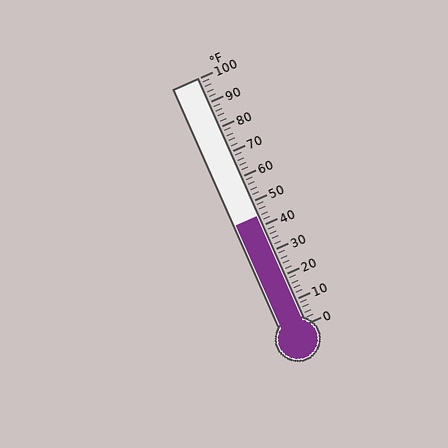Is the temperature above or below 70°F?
The temperature is below 70°F.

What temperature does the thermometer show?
The thermometer shows approximately 44°F.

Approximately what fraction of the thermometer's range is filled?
The thermometer is filled to approximately 45% of its range.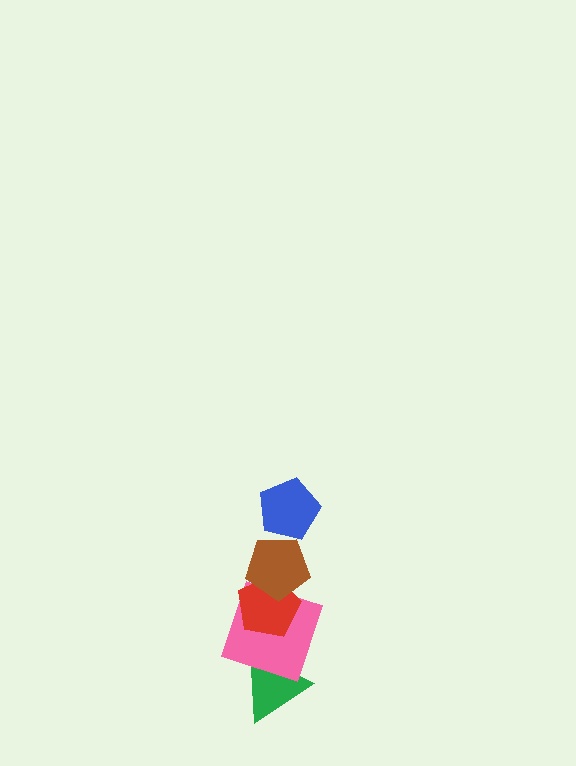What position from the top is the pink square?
The pink square is 4th from the top.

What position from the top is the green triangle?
The green triangle is 5th from the top.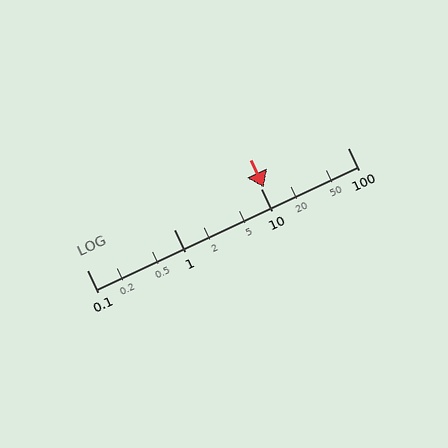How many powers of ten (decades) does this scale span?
The scale spans 3 decades, from 0.1 to 100.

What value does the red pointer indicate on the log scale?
The pointer indicates approximately 11.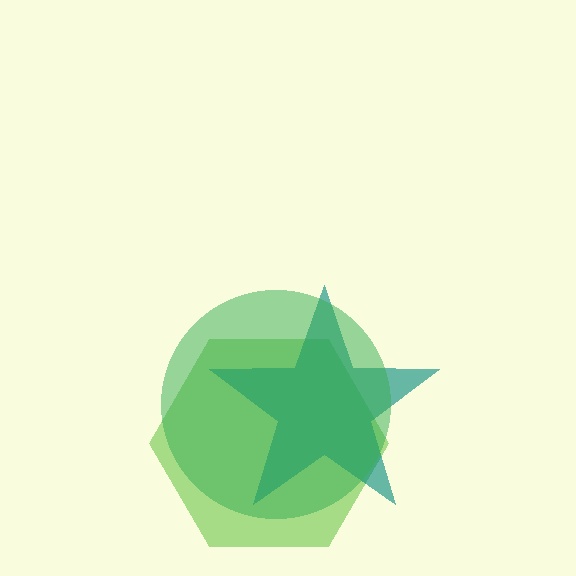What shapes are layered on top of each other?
The layered shapes are: a lime hexagon, a teal star, a green circle.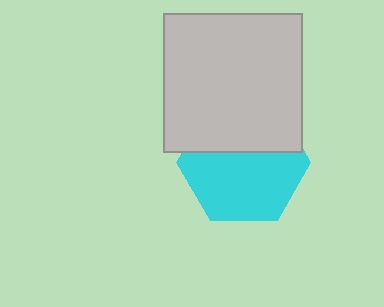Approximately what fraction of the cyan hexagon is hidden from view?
Roughly 40% of the cyan hexagon is hidden behind the light gray square.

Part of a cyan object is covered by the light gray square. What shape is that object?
It is a hexagon.